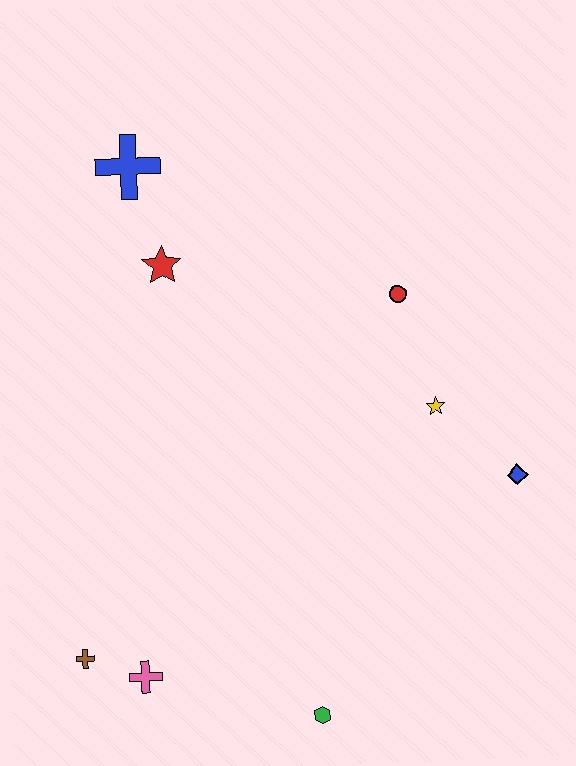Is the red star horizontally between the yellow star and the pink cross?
Yes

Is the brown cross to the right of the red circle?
No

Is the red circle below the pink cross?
No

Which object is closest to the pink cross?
The brown cross is closest to the pink cross.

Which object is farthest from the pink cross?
The blue cross is farthest from the pink cross.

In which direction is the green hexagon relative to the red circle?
The green hexagon is below the red circle.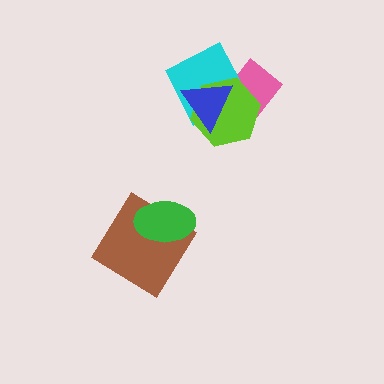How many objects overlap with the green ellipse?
1 object overlaps with the green ellipse.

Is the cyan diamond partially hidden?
Yes, it is partially covered by another shape.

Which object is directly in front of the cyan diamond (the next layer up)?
The lime hexagon is directly in front of the cyan diamond.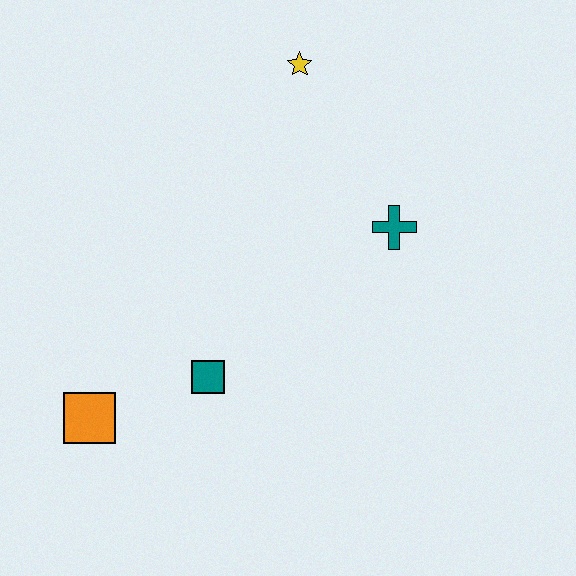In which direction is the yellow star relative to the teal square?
The yellow star is above the teal square.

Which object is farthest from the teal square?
The yellow star is farthest from the teal square.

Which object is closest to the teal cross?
The yellow star is closest to the teal cross.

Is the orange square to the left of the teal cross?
Yes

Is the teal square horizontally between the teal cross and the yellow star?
No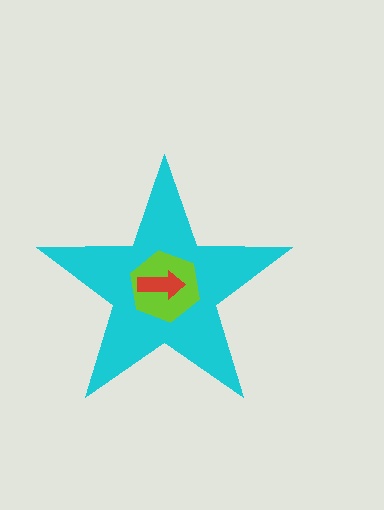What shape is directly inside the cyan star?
The lime hexagon.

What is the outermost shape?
The cyan star.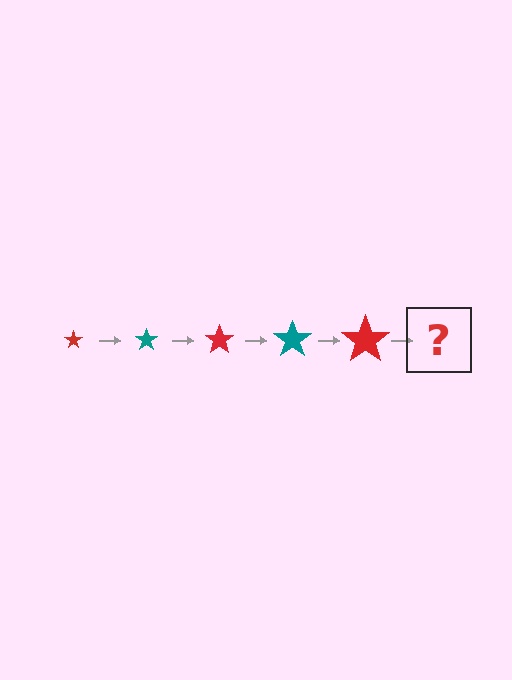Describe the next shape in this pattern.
It should be a teal star, larger than the previous one.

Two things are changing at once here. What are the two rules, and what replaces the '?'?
The two rules are that the star grows larger each step and the color cycles through red and teal. The '?' should be a teal star, larger than the previous one.